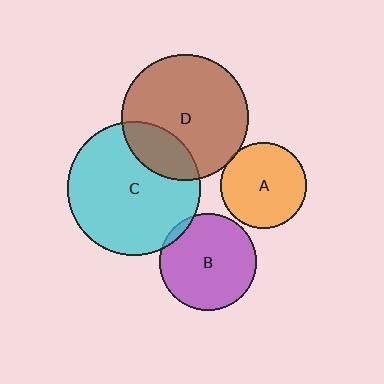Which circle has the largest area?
Circle C (cyan).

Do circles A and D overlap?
Yes.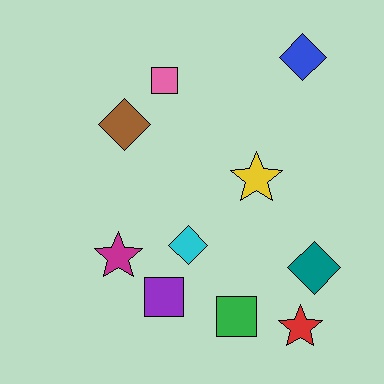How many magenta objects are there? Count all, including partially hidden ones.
There is 1 magenta object.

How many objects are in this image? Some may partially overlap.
There are 10 objects.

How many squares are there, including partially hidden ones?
There are 3 squares.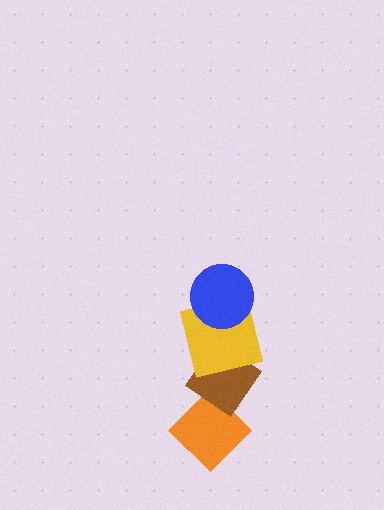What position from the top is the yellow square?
The yellow square is 2nd from the top.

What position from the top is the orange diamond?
The orange diamond is 4th from the top.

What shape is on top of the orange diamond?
The brown diamond is on top of the orange diamond.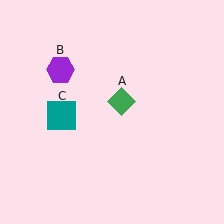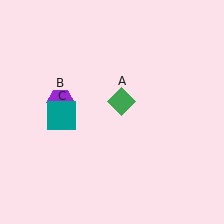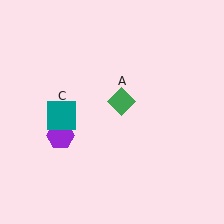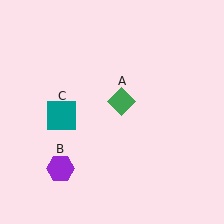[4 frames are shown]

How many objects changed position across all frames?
1 object changed position: purple hexagon (object B).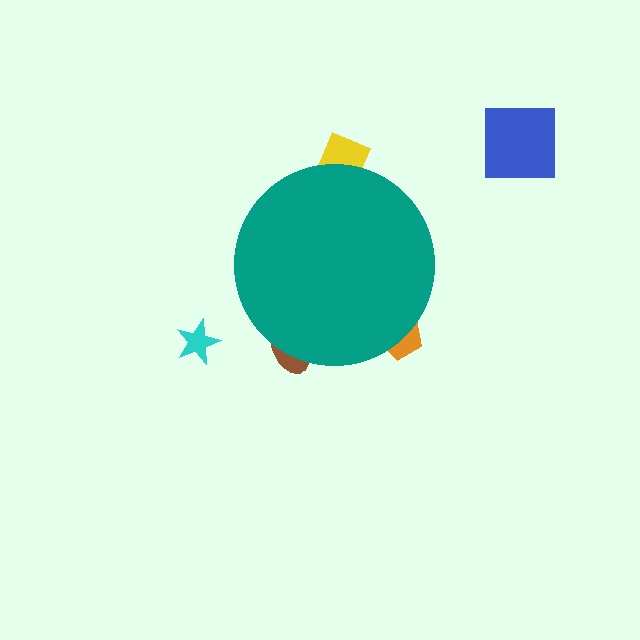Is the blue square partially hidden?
No, the blue square is fully visible.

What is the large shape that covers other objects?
A teal circle.